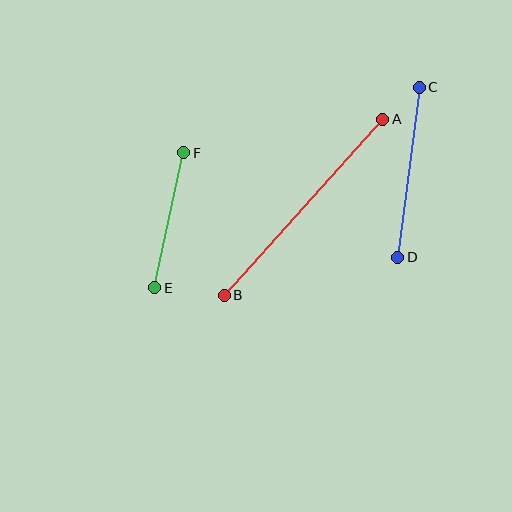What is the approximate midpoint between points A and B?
The midpoint is at approximately (304, 207) pixels.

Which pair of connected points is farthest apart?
Points A and B are farthest apart.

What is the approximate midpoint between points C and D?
The midpoint is at approximately (409, 172) pixels.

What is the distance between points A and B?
The distance is approximately 237 pixels.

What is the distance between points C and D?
The distance is approximately 171 pixels.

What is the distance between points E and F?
The distance is approximately 138 pixels.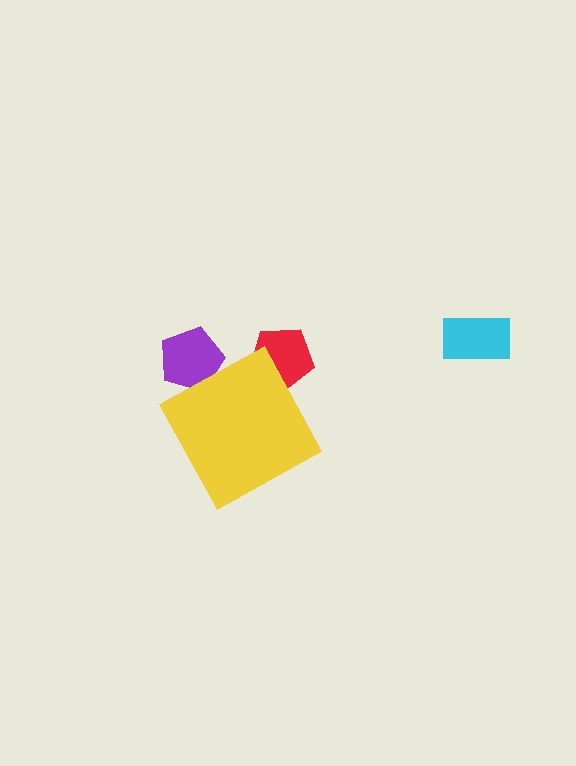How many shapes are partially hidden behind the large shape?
2 shapes are partially hidden.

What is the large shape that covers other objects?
A yellow diamond.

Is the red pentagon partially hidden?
Yes, the red pentagon is partially hidden behind the yellow diamond.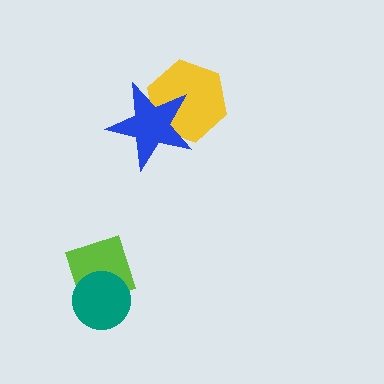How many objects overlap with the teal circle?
1 object overlaps with the teal circle.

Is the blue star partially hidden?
No, no other shape covers it.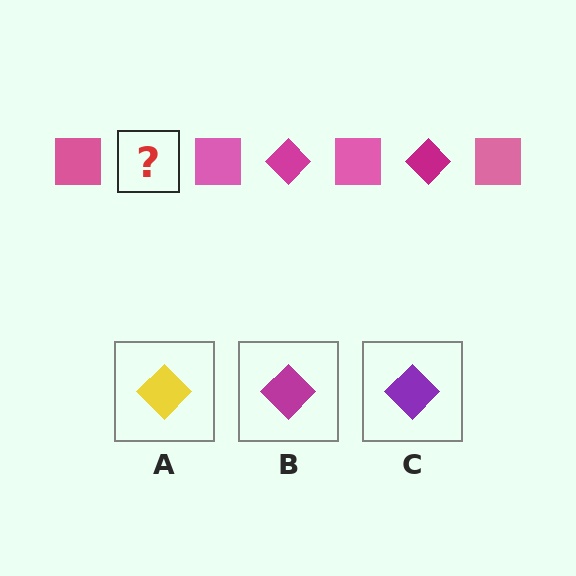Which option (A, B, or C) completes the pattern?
B.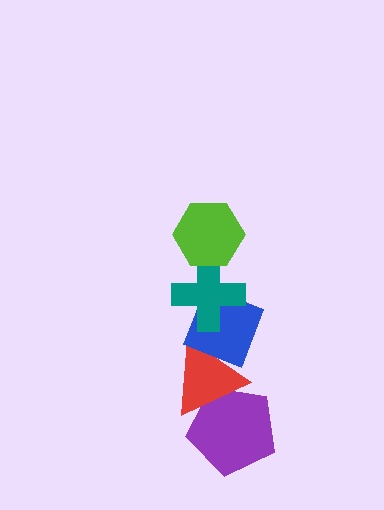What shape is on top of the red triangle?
The blue diamond is on top of the red triangle.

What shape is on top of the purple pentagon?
The red triangle is on top of the purple pentagon.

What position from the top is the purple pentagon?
The purple pentagon is 5th from the top.